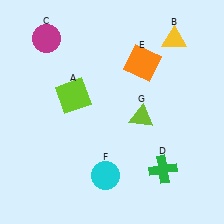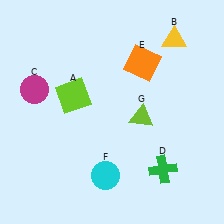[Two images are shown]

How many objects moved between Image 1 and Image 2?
1 object moved between the two images.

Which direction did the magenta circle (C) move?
The magenta circle (C) moved down.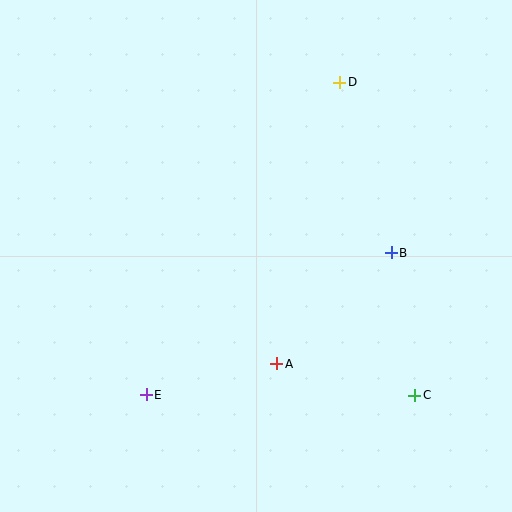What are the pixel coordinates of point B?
Point B is at (391, 253).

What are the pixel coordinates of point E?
Point E is at (146, 395).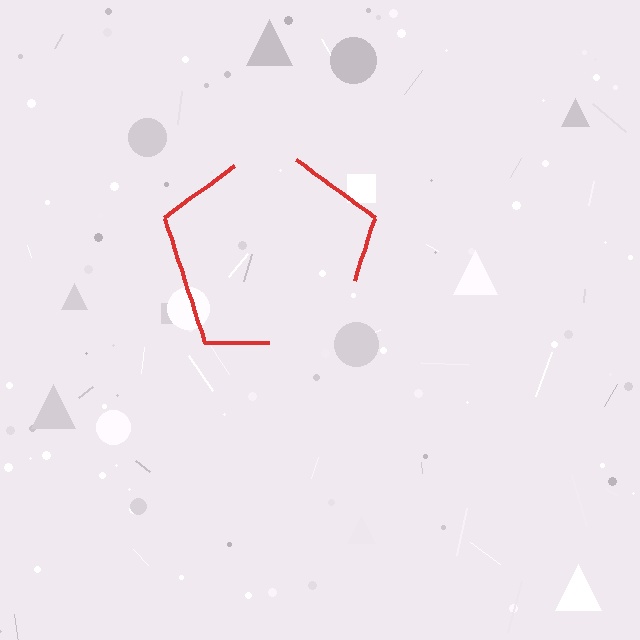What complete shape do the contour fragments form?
The contour fragments form a pentagon.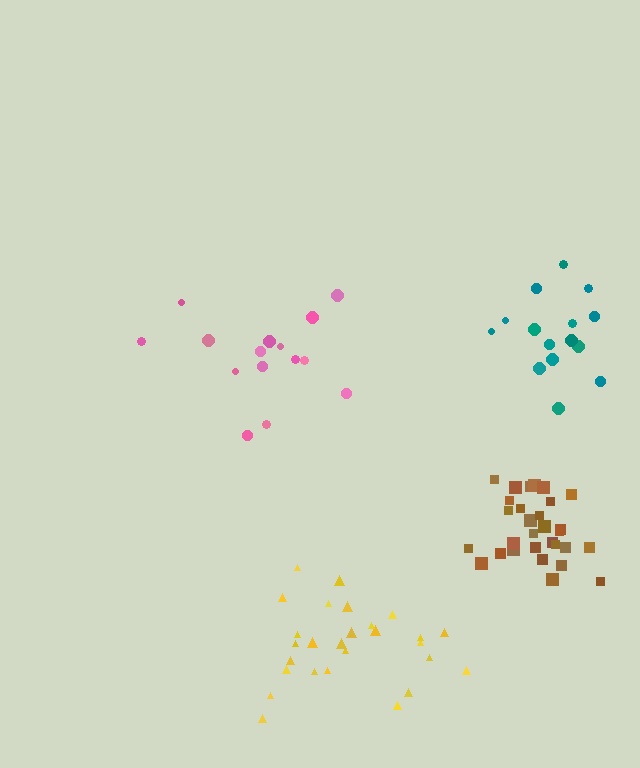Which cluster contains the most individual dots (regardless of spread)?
Brown (30).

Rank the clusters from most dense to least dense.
brown, teal, yellow, pink.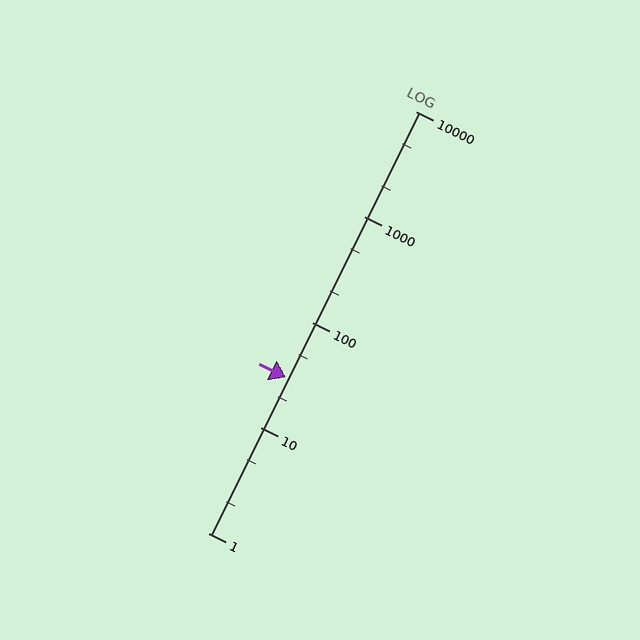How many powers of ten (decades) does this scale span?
The scale spans 4 decades, from 1 to 10000.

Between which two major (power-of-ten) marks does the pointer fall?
The pointer is between 10 and 100.